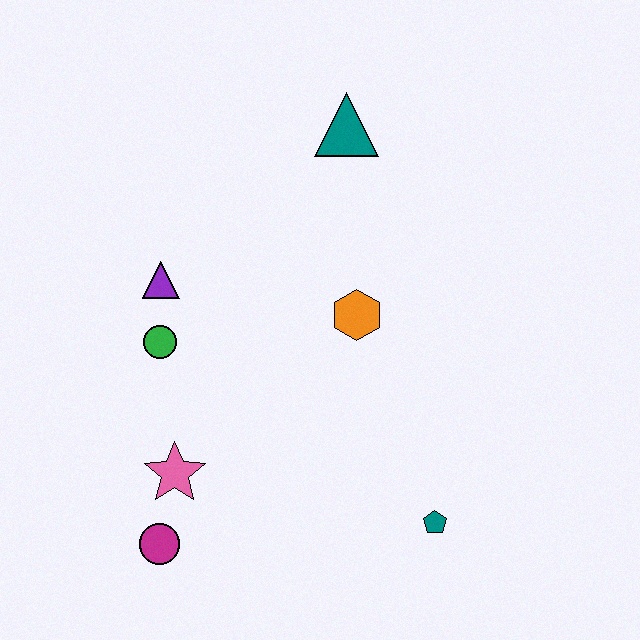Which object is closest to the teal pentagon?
The orange hexagon is closest to the teal pentagon.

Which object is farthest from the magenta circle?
The teal triangle is farthest from the magenta circle.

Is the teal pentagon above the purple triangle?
No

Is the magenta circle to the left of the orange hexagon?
Yes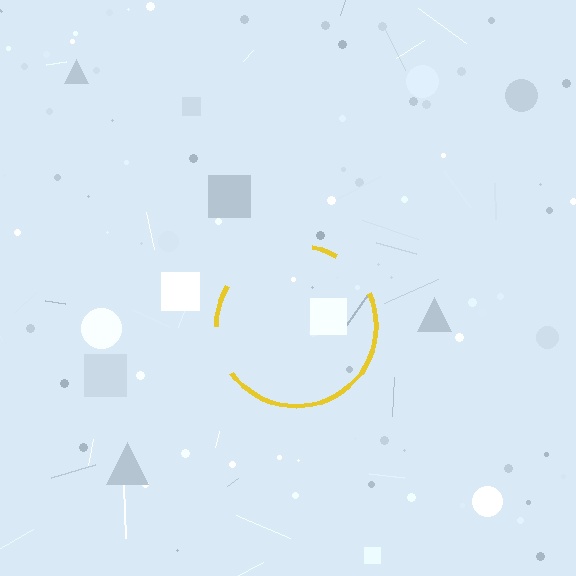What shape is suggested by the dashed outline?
The dashed outline suggests a circle.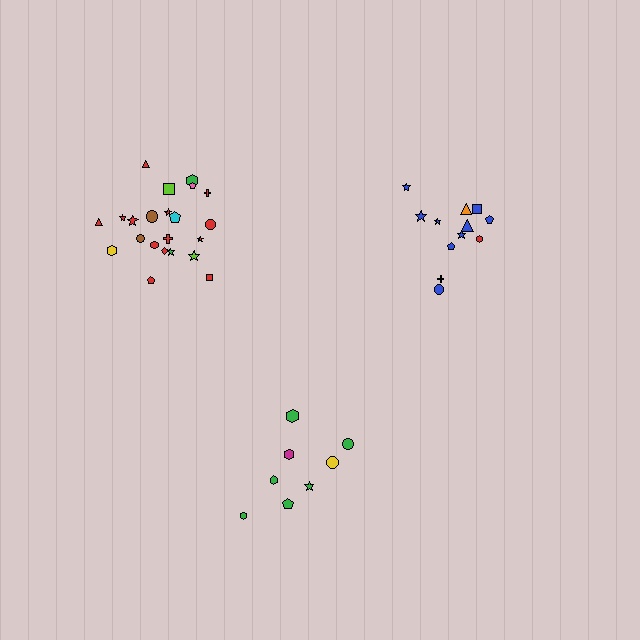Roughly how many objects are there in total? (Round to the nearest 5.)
Roughly 40 objects in total.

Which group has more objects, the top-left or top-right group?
The top-left group.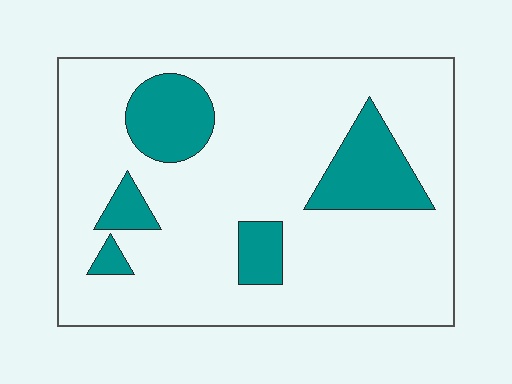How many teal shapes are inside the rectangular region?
5.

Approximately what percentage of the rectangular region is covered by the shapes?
Approximately 20%.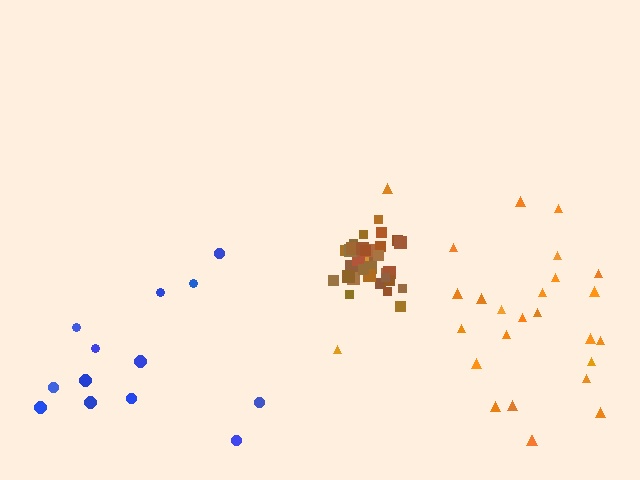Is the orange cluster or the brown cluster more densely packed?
Brown.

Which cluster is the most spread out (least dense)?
Blue.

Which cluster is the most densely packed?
Brown.